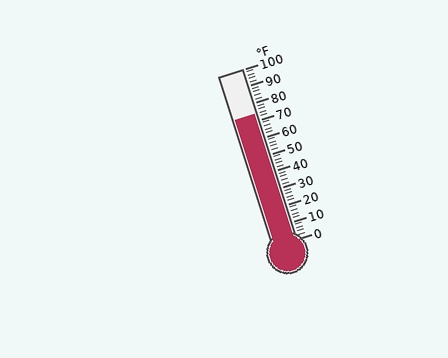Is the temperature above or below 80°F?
The temperature is below 80°F.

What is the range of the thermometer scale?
The thermometer scale ranges from 0°F to 100°F.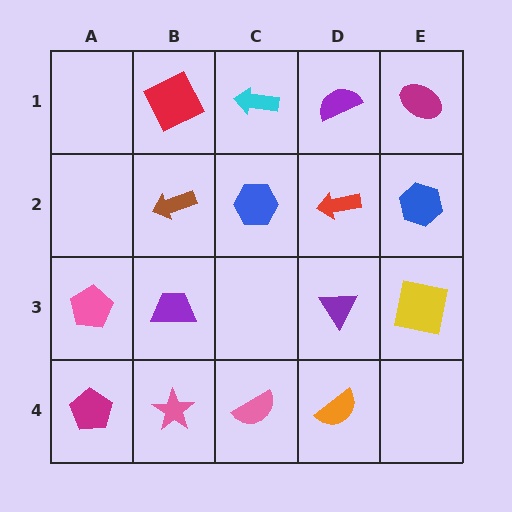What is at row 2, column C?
A blue hexagon.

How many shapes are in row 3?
4 shapes.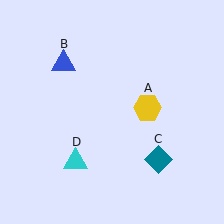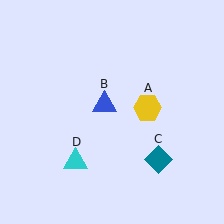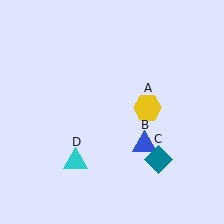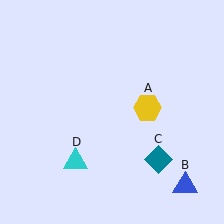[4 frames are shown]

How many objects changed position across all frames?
1 object changed position: blue triangle (object B).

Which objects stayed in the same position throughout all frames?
Yellow hexagon (object A) and teal diamond (object C) and cyan triangle (object D) remained stationary.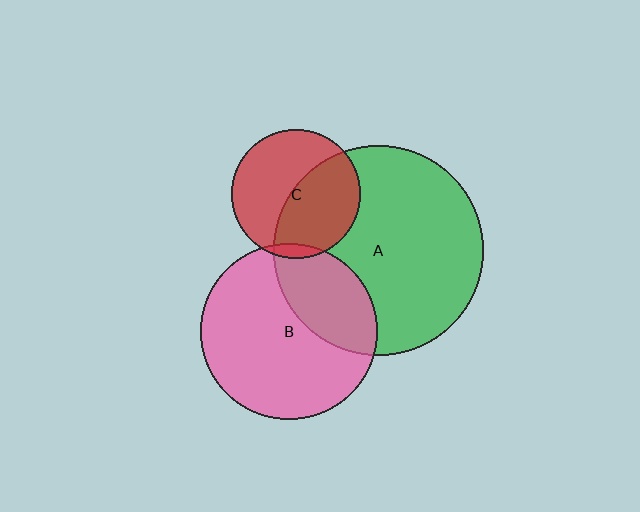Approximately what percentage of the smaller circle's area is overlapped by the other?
Approximately 30%.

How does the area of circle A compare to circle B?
Approximately 1.4 times.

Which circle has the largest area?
Circle A (green).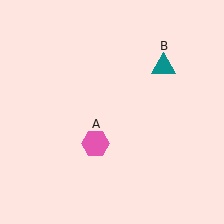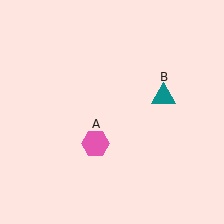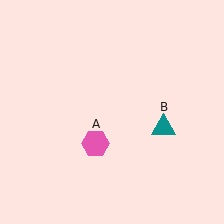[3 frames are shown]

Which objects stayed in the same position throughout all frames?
Pink hexagon (object A) remained stationary.